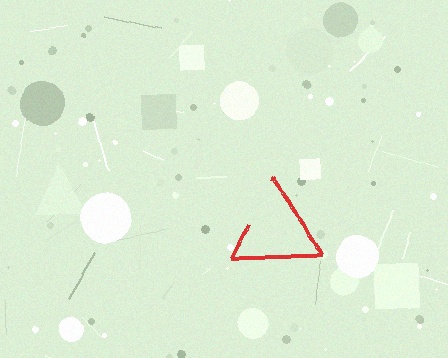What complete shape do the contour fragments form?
The contour fragments form a triangle.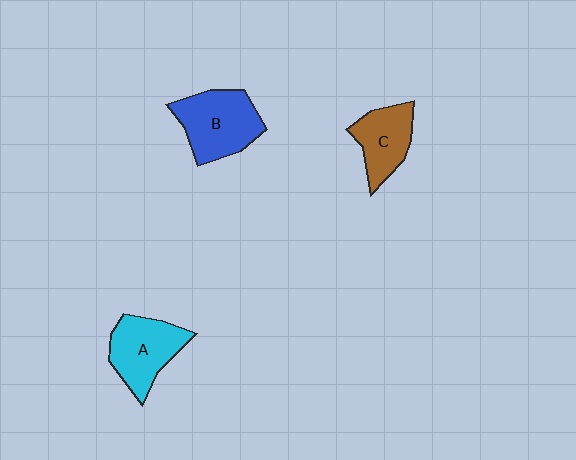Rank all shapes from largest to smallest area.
From largest to smallest: B (blue), A (cyan), C (brown).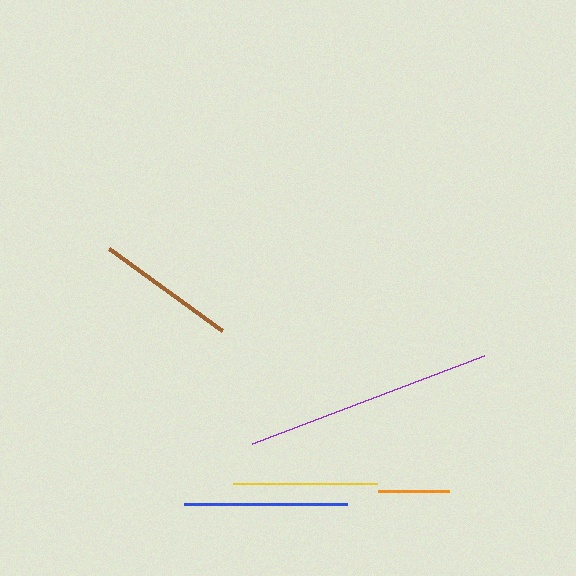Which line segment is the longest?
The purple line is the longest at approximately 248 pixels.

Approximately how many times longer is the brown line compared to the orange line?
The brown line is approximately 2.0 times the length of the orange line.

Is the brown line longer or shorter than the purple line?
The purple line is longer than the brown line.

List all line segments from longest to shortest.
From longest to shortest: purple, blue, yellow, brown, orange.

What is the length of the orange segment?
The orange segment is approximately 70 pixels long.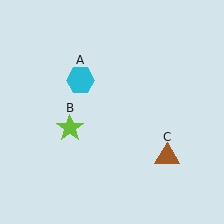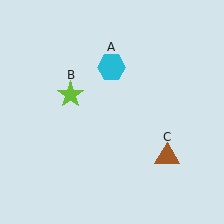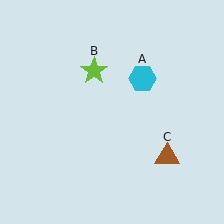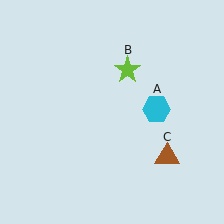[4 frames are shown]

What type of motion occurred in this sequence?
The cyan hexagon (object A), lime star (object B) rotated clockwise around the center of the scene.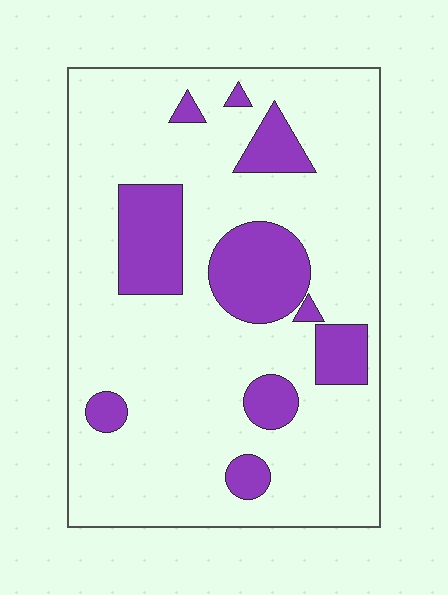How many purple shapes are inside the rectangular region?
10.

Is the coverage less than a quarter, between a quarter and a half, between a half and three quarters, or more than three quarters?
Less than a quarter.